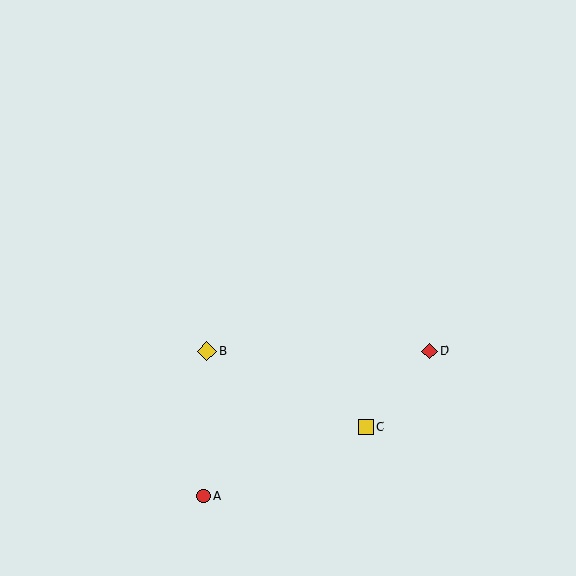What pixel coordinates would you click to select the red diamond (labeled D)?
Click at (430, 351) to select the red diamond D.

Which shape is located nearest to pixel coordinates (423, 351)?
The red diamond (labeled D) at (430, 351) is nearest to that location.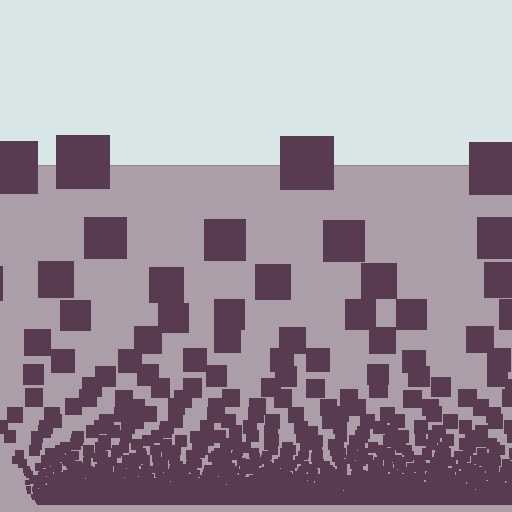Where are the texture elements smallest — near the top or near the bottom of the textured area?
Near the bottom.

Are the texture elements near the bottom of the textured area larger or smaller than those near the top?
Smaller. The gradient is inverted — elements near the bottom are smaller and denser.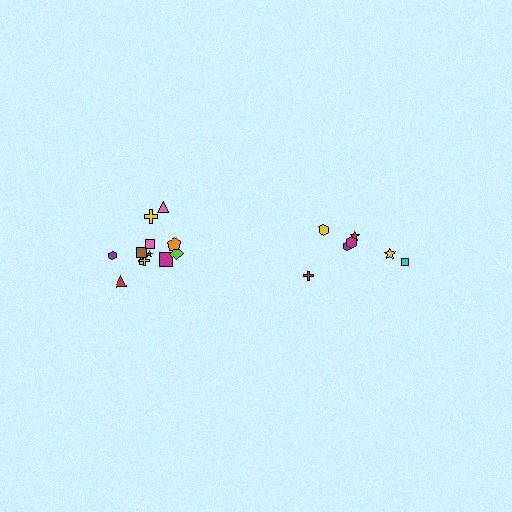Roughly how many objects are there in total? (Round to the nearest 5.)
Roughly 20 objects in total.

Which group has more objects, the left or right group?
The left group.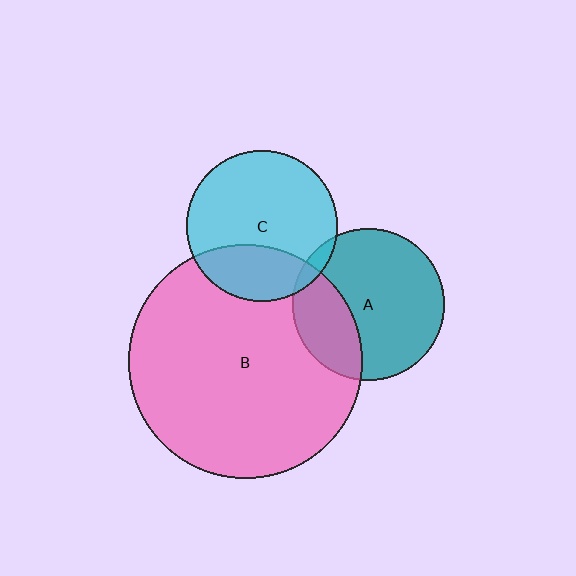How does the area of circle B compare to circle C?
Approximately 2.4 times.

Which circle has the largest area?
Circle B (pink).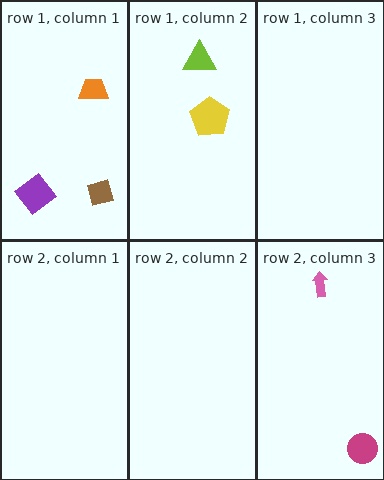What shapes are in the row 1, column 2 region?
The lime triangle, the yellow pentagon.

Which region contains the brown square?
The row 1, column 1 region.